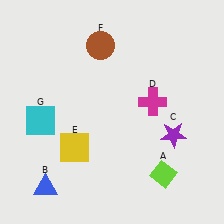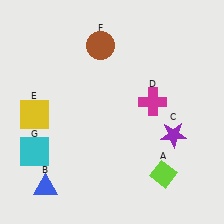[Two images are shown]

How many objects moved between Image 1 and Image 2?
2 objects moved between the two images.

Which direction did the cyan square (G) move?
The cyan square (G) moved down.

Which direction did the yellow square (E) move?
The yellow square (E) moved left.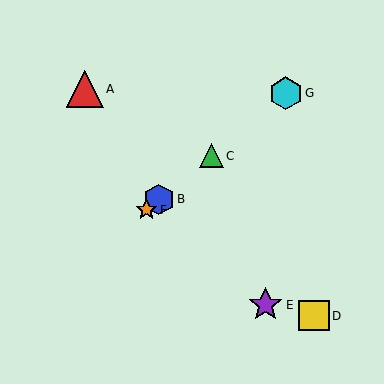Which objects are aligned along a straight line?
Objects B, C, F, G are aligned along a straight line.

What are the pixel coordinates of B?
Object B is at (159, 200).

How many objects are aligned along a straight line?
4 objects (B, C, F, G) are aligned along a straight line.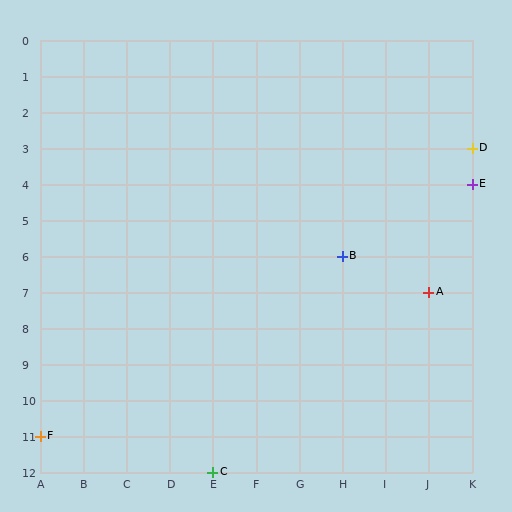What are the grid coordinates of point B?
Point B is at grid coordinates (H, 6).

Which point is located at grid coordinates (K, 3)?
Point D is at (K, 3).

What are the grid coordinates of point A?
Point A is at grid coordinates (J, 7).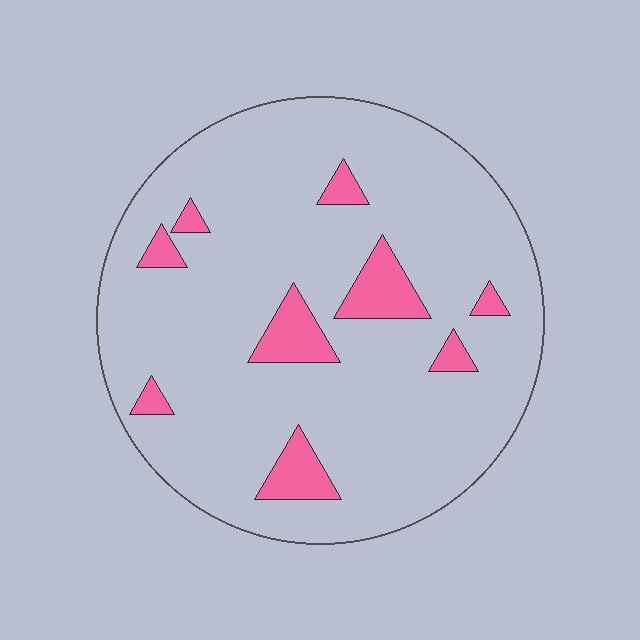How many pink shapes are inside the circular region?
9.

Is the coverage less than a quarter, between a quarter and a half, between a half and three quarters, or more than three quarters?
Less than a quarter.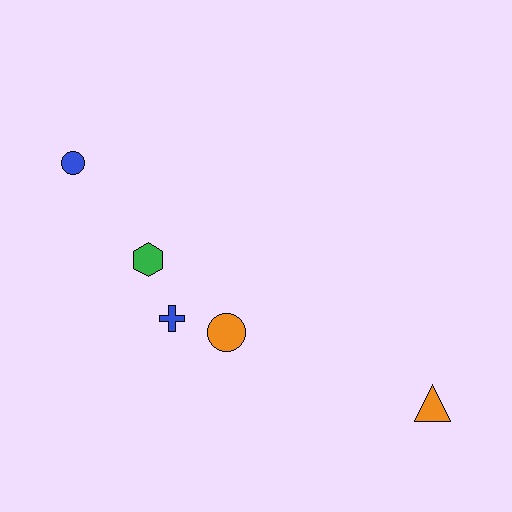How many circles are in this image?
There are 2 circles.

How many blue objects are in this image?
There are 2 blue objects.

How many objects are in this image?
There are 5 objects.